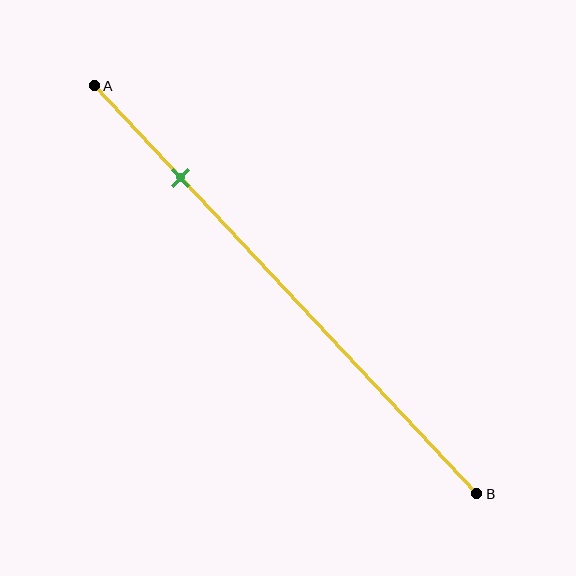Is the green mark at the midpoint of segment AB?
No, the mark is at about 25% from A, not at the 50% midpoint.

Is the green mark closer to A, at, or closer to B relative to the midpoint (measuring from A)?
The green mark is closer to point A than the midpoint of segment AB.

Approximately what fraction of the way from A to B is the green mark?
The green mark is approximately 25% of the way from A to B.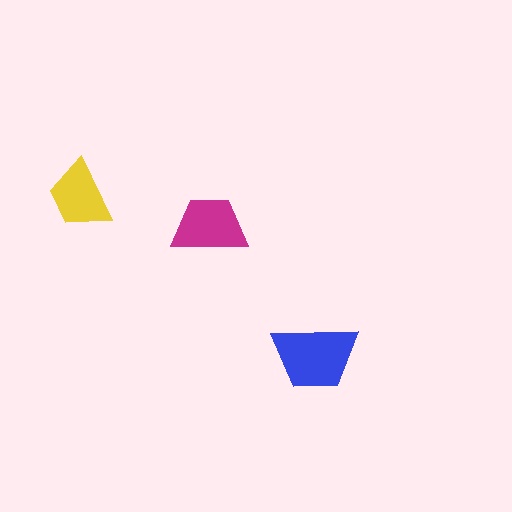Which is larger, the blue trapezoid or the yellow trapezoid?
The blue one.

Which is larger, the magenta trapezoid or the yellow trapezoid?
The magenta one.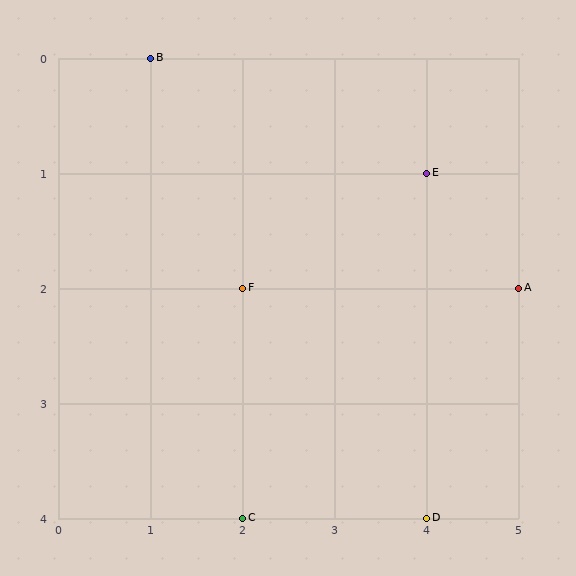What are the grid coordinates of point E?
Point E is at grid coordinates (4, 1).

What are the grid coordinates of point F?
Point F is at grid coordinates (2, 2).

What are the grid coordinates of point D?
Point D is at grid coordinates (4, 4).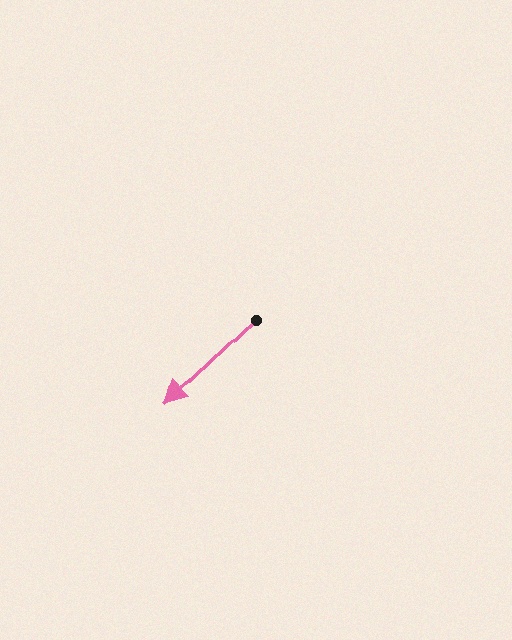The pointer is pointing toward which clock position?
Roughly 8 o'clock.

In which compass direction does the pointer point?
Southwest.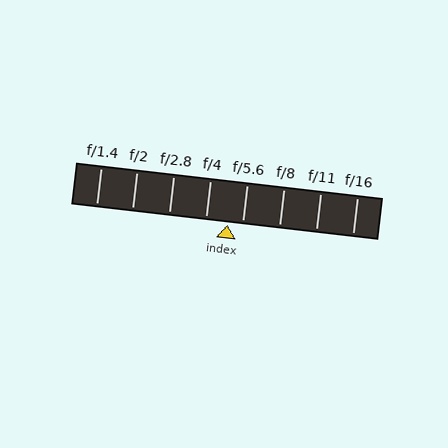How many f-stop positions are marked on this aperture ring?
There are 8 f-stop positions marked.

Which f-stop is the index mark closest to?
The index mark is closest to f/5.6.